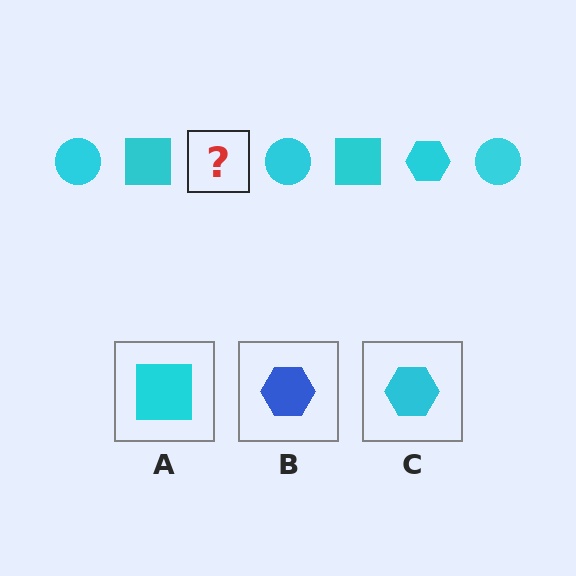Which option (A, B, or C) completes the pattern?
C.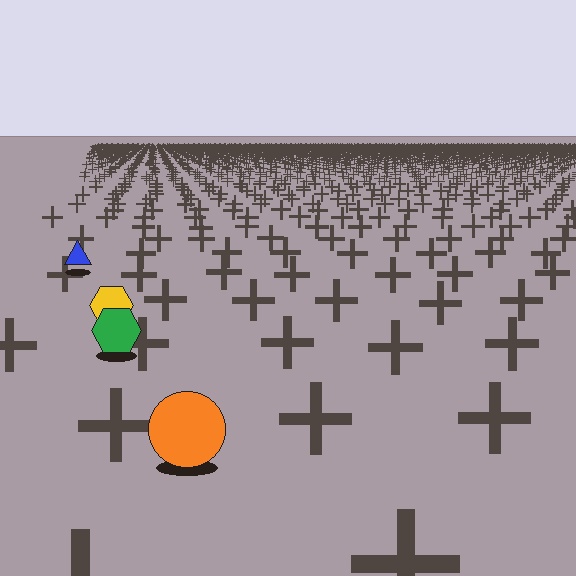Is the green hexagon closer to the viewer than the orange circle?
No. The orange circle is closer — you can tell from the texture gradient: the ground texture is coarser near it.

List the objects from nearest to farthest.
From nearest to farthest: the orange circle, the green hexagon, the yellow hexagon, the blue triangle.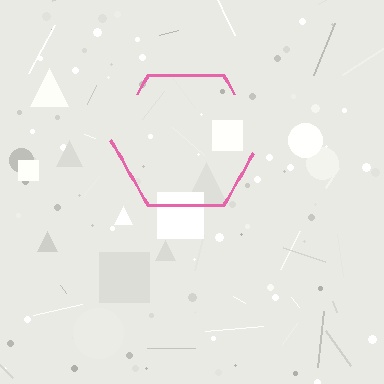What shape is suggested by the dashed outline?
The dashed outline suggests a hexagon.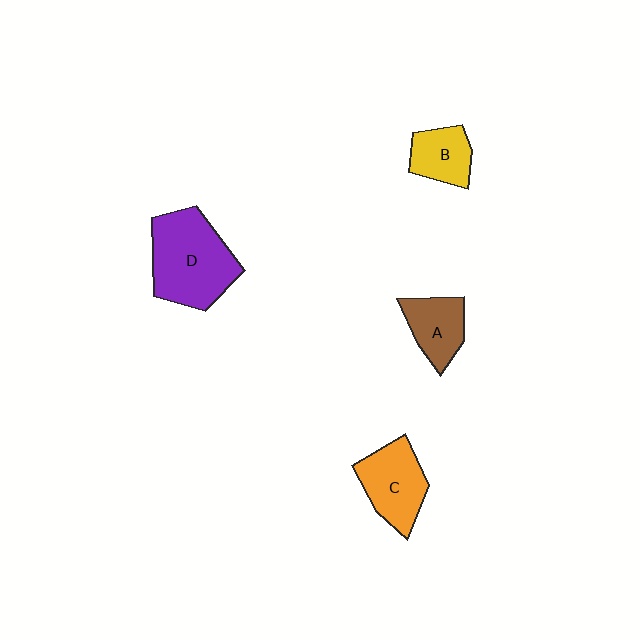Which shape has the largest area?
Shape D (purple).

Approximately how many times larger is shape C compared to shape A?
Approximately 1.3 times.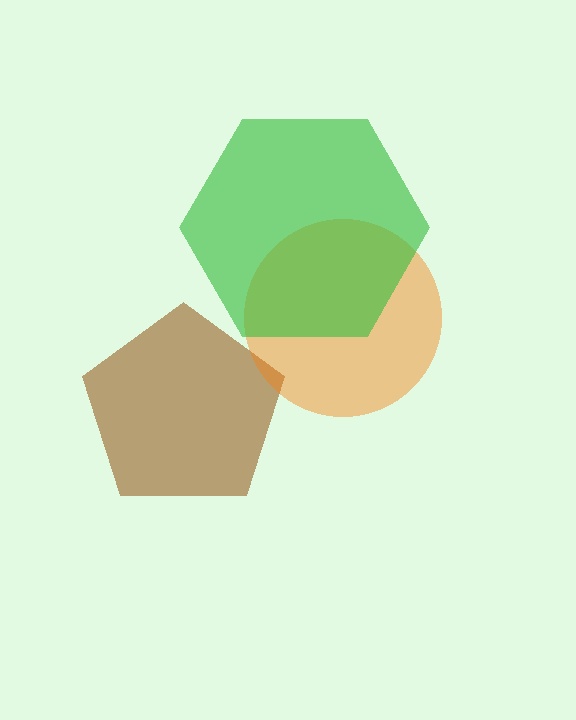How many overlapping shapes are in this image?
There are 3 overlapping shapes in the image.